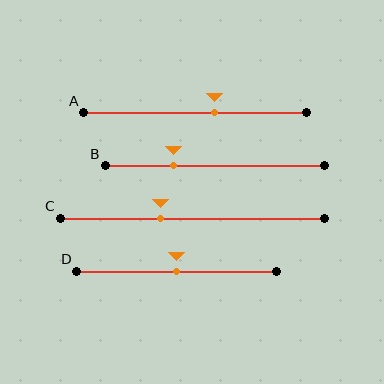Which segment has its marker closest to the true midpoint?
Segment D has its marker closest to the true midpoint.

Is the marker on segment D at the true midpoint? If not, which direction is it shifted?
Yes, the marker on segment D is at the true midpoint.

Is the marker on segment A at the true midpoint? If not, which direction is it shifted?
No, the marker on segment A is shifted to the right by about 9% of the segment length.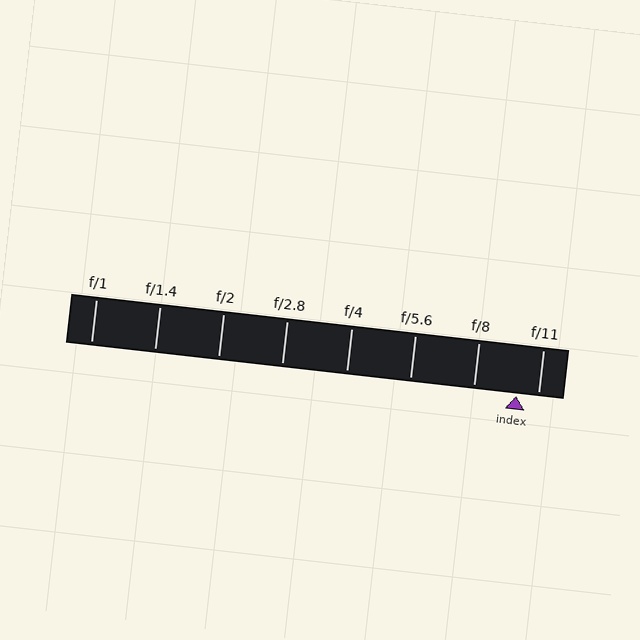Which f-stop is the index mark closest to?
The index mark is closest to f/11.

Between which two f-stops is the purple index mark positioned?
The index mark is between f/8 and f/11.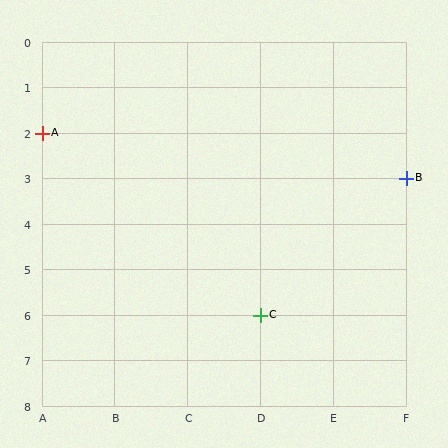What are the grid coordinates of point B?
Point B is at grid coordinates (F, 3).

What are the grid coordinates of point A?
Point A is at grid coordinates (A, 2).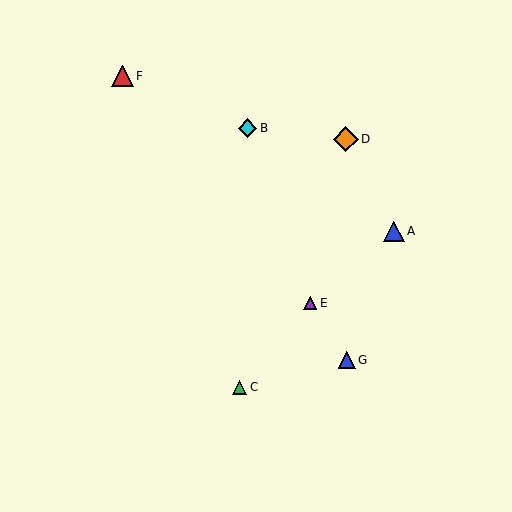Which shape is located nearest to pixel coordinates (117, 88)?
The red triangle (labeled F) at (122, 76) is nearest to that location.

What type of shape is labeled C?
Shape C is a green triangle.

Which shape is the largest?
The orange diamond (labeled D) is the largest.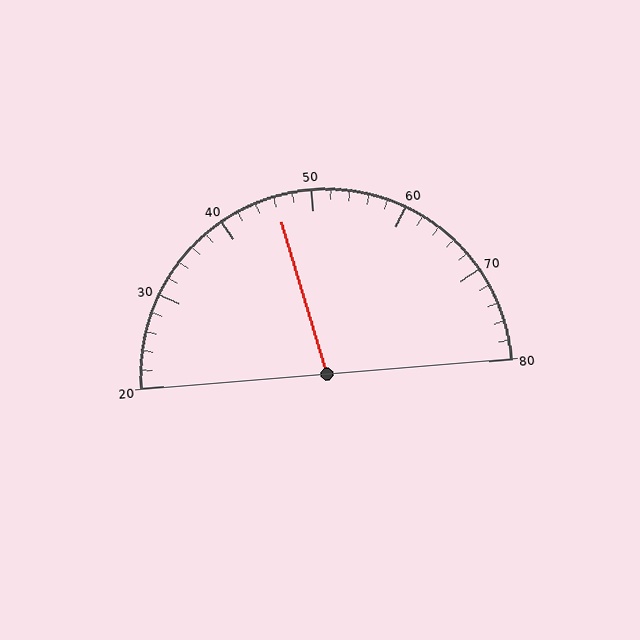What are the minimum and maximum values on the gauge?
The gauge ranges from 20 to 80.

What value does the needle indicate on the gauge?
The needle indicates approximately 46.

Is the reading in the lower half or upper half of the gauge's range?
The reading is in the lower half of the range (20 to 80).